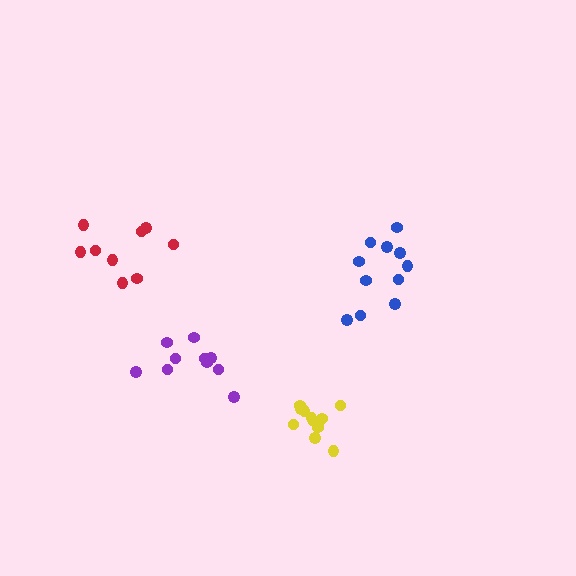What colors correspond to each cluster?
The clusters are colored: blue, red, purple, yellow.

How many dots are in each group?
Group 1: 11 dots, Group 2: 9 dots, Group 3: 10 dots, Group 4: 12 dots (42 total).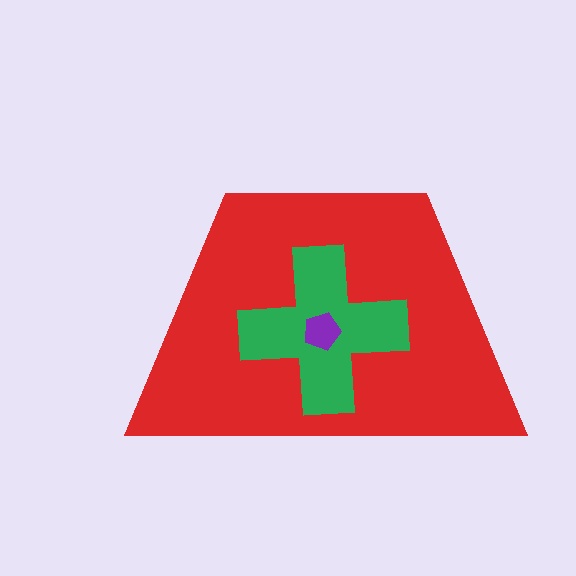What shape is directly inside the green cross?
The purple pentagon.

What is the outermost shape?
The red trapezoid.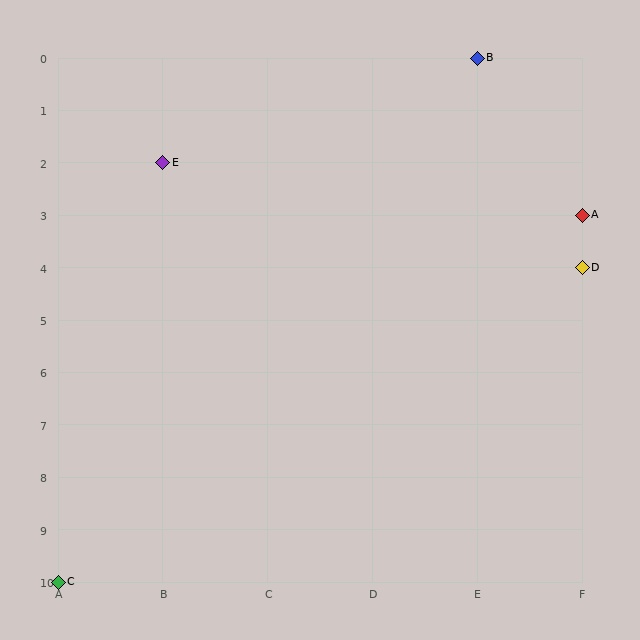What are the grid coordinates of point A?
Point A is at grid coordinates (F, 3).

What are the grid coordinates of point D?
Point D is at grid coordinates (F, 4).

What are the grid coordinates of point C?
Point C is at grid coordinates (A, 10).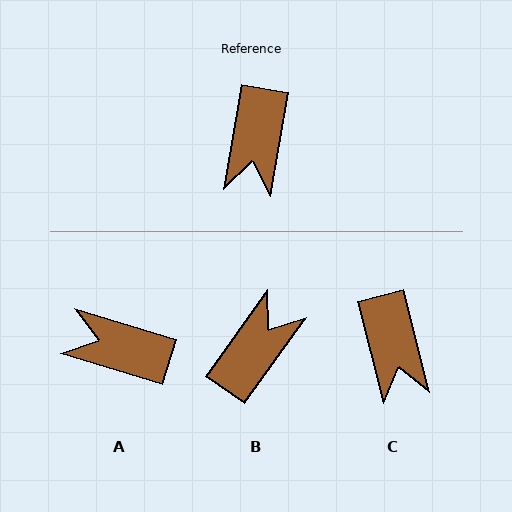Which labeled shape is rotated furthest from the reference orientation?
B, about 154 degrees away.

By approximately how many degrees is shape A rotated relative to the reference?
Approximately 98 degrees clockwise.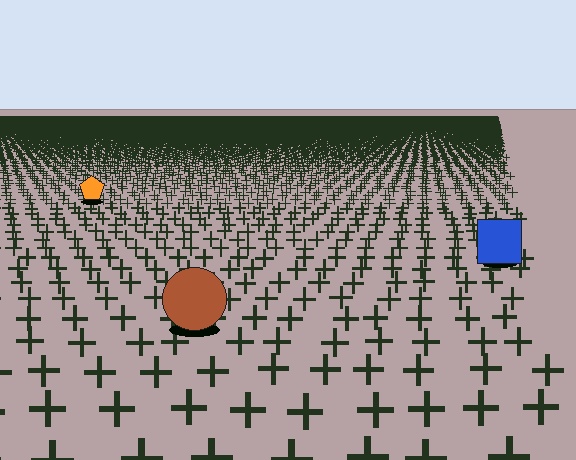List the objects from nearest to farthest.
From nearest to farthest: the brown circle, the blue square, the orange pentagon.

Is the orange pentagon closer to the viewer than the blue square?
No. The blue square is closer — you can tell from the texture gradient: the ground texture is coarser near it.